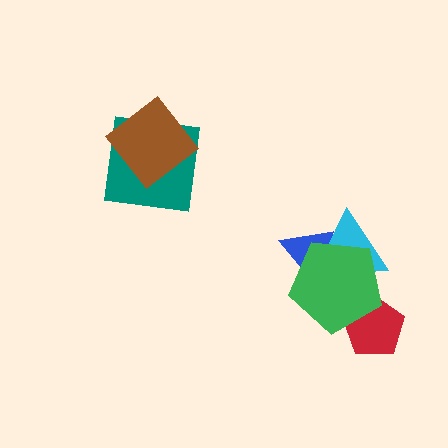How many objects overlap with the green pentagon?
3 objects overlap with the green pentagon.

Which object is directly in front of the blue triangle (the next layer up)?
The cyan triangle is directly in front of the blue triangle.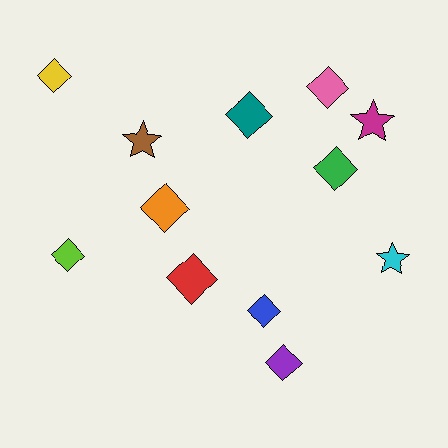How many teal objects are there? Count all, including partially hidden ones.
There is 1 teal object.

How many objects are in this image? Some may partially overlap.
There are 12 objects.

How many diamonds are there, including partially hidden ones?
There are 9 diamonds.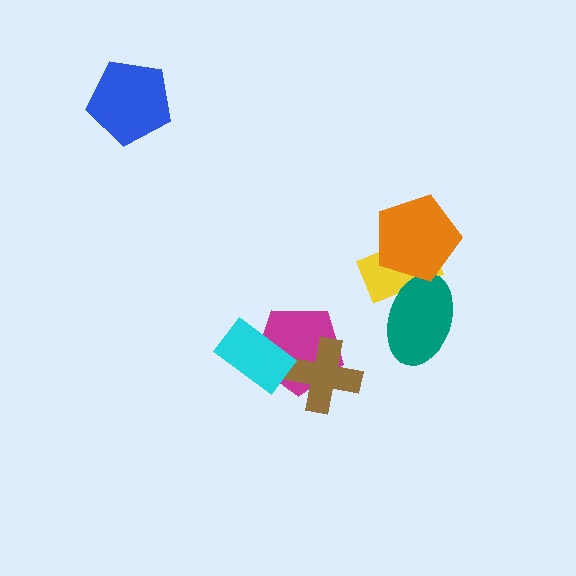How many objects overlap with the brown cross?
1 object overlaps with the brown cross.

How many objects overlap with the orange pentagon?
2 objects overlap with the orange pentagon.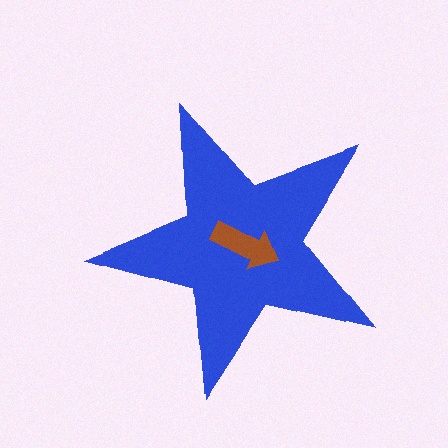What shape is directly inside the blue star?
The brown arrow.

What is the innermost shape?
The brown arrow.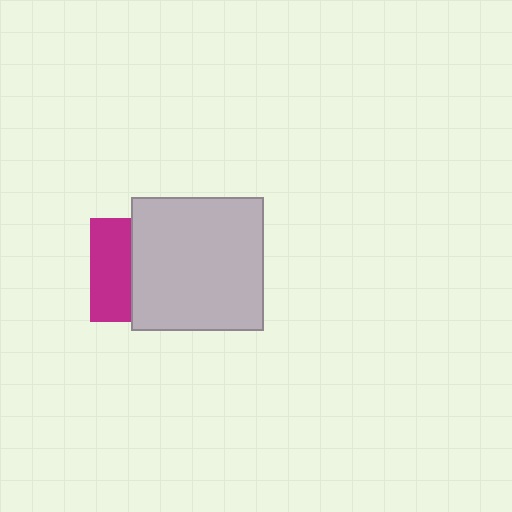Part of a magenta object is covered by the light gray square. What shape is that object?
It is a square.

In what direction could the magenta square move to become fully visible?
The magenta square could move left. That would shift it out from behind the light gray square entirely.